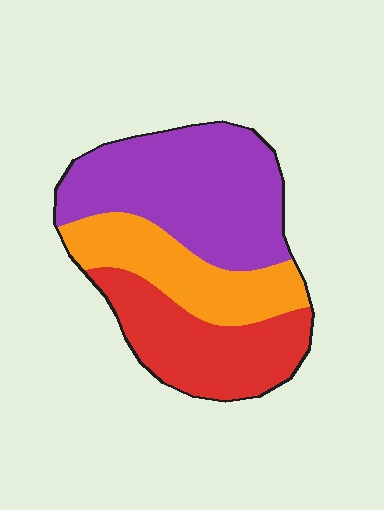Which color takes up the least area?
Orange, at roughly 25%.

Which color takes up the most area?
Purple, at roughly 45%.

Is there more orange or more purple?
Purple.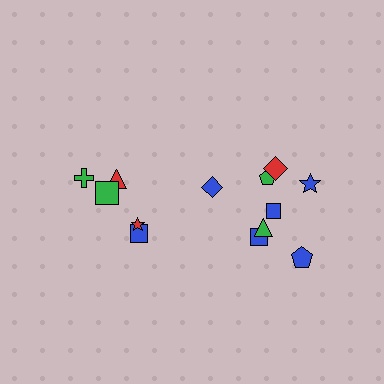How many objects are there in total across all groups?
There are 13 objects.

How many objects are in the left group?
There are 5 objects.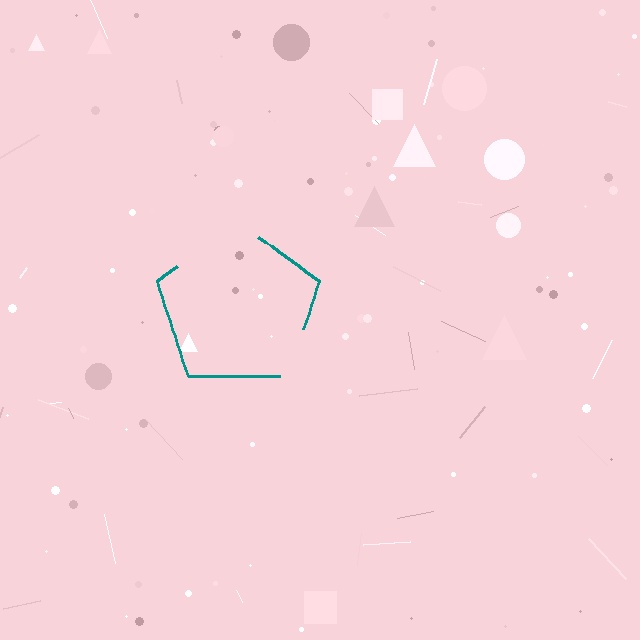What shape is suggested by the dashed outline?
The dashed outline suggests a pentagon.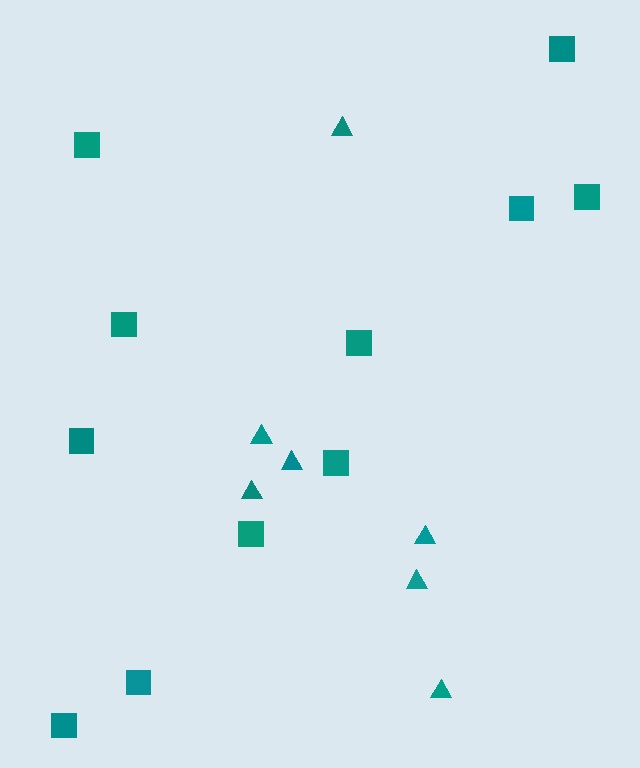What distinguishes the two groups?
There are 2 groups: one group of triangles (7) and one group of squares (11).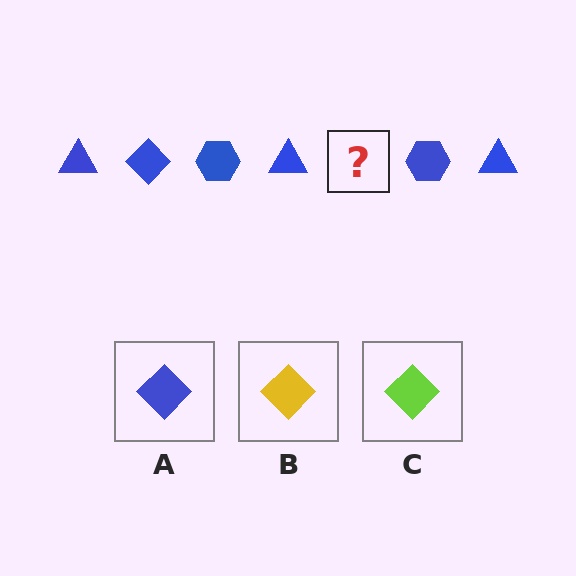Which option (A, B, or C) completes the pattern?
A.